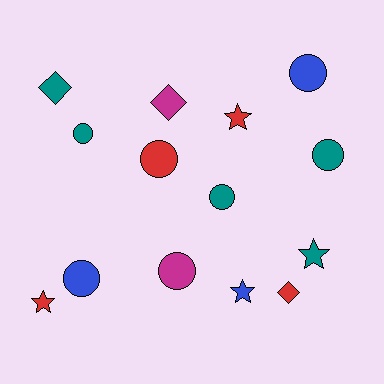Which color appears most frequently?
Teal, with 5 objects.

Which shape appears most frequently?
Circle, with 7 objects.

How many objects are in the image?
There are 14 objects.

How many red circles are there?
There is 1 red circle.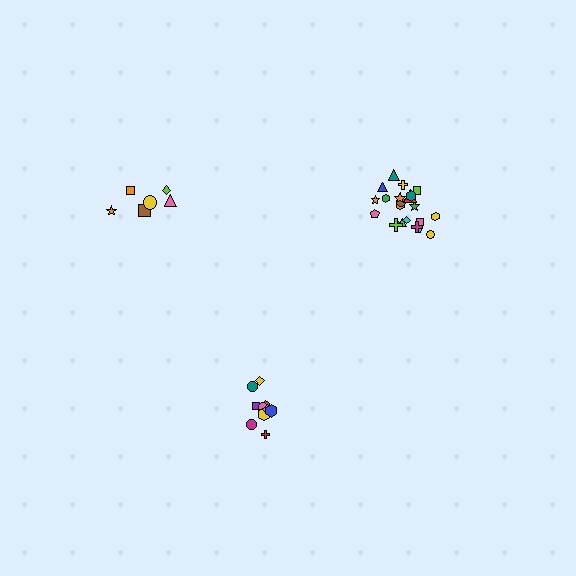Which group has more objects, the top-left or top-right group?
The top-right group.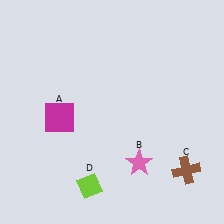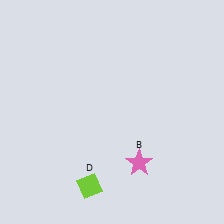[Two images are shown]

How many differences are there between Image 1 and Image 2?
There are 2 differences between the two images.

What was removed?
The magenta square (A), the brown cross (C) were removed in Image 2.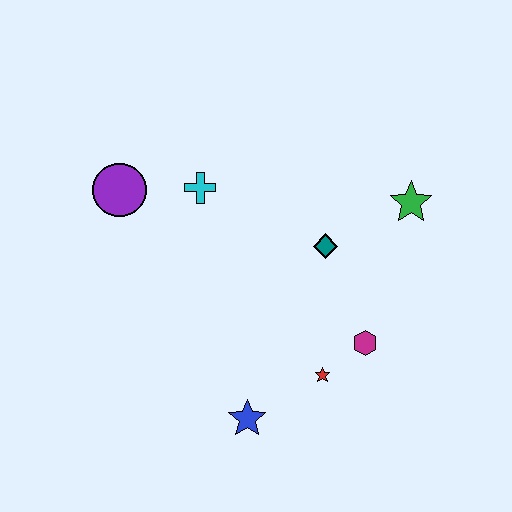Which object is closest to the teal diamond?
The green star is closest to the teal diamond.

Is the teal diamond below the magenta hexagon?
No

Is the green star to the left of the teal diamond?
No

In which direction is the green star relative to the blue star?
The green star is above the blue star.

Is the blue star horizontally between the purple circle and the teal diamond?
Yes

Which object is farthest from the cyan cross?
The blue star is farthest from the cyan cross.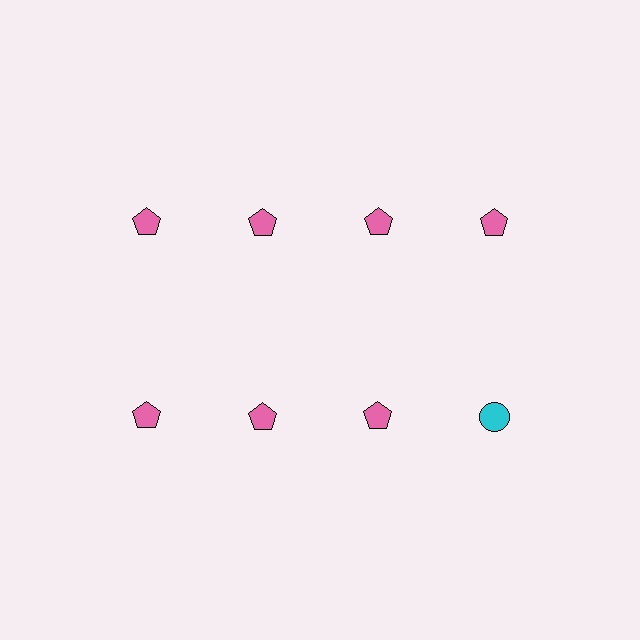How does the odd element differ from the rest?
It differs in both color (cyan instead of pink) and shape (circle instead of pentagon).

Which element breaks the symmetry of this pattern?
The cyan circle in the second row, second from right column breaks the symmetry. All other shapes are pink pentagons.